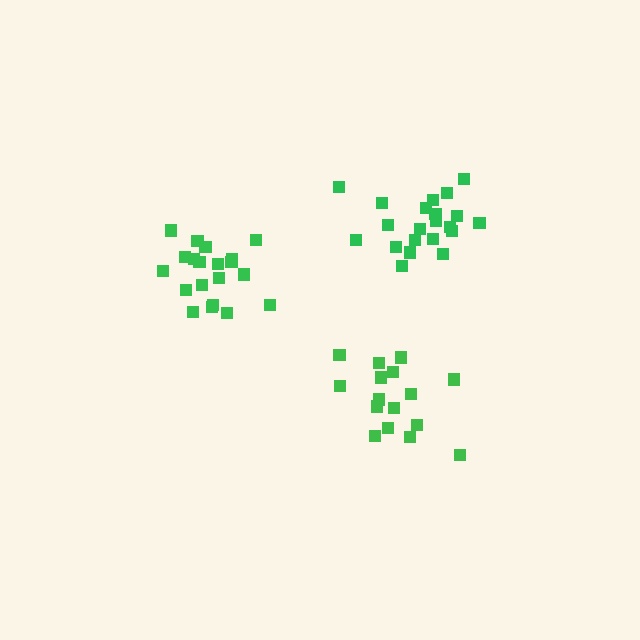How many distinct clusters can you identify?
There are 3 distinct clusters.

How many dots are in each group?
Group 1: 21 dots, Group 2: 16 dots, Group 3: 20 dots (57 total).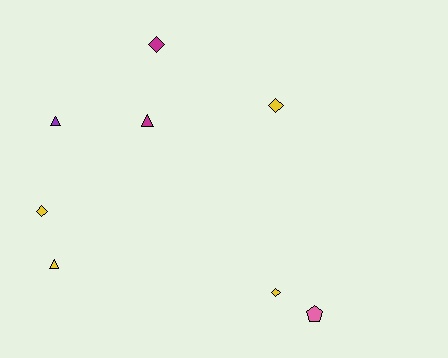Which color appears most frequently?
Yellow, with 4 objects.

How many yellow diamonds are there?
There are 3 yellow diamonds.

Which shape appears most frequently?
Diamond, with 4 objects.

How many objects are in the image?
There are 8 objects.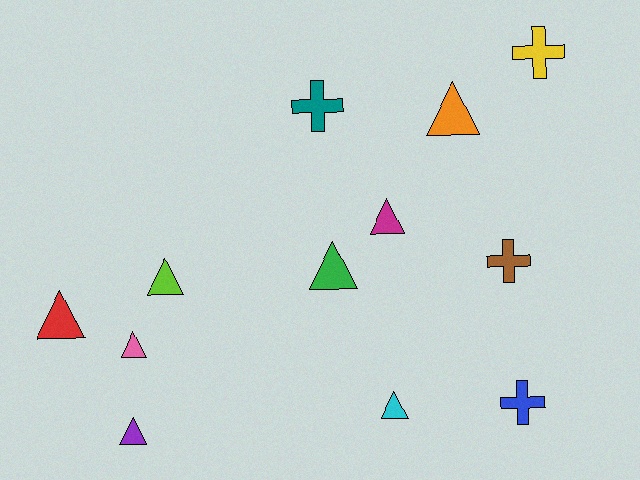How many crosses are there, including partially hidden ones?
There are 4 crosses.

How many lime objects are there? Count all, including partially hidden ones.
There is 1 lime object.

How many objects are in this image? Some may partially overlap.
There are 12 objects.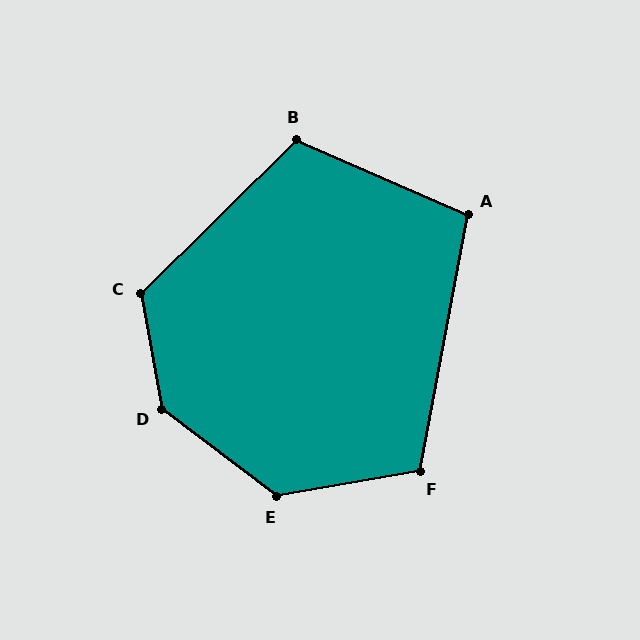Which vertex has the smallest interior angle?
A, at approximately 103 degrees.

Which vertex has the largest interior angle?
D, at approximately 138 degrees.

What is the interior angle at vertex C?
Approximately 124 degrees (obtuse).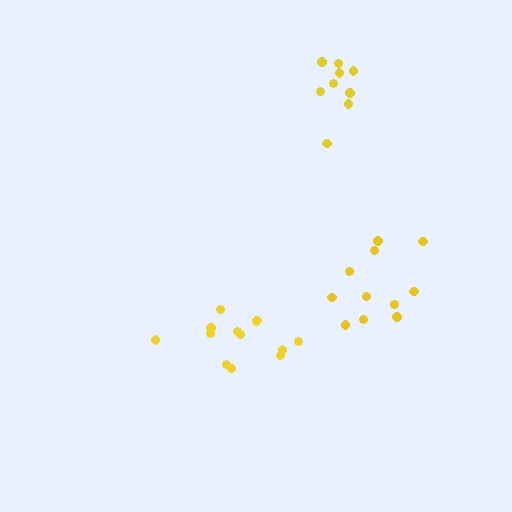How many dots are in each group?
Group 1: 13 dots, Group 2: 9 dots, Group 3: 11 dots (33 total).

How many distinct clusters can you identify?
There are 3 distinct clusters.